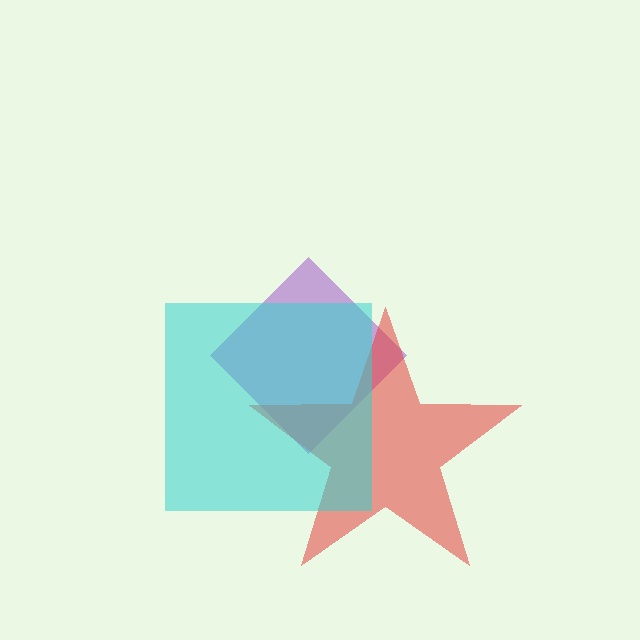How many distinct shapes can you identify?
There are 3 distinct shapes: a purple diamond, a red star, a cyan square.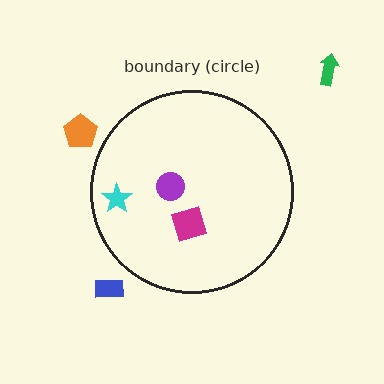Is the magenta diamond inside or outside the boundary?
Inside.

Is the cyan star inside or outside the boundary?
Inside.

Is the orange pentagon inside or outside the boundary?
Outside.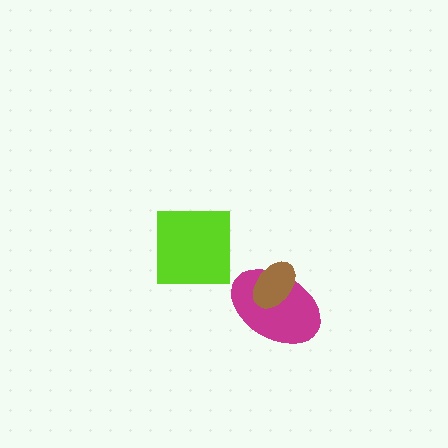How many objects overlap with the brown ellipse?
1 object overlaps with the brown ellipse.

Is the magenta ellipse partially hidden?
Yes, it is partially covered by another shape.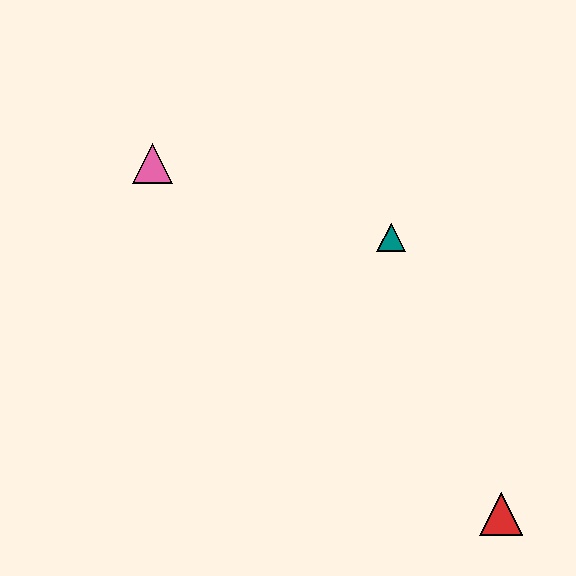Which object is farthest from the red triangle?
The pink triangle is farthest from the red triangle.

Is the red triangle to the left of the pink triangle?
No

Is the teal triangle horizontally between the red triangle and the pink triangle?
Yes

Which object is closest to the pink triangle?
The teal triangle is closest to the pink triangle.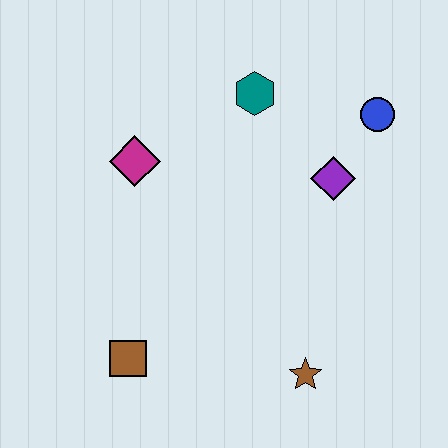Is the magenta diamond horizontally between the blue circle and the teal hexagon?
No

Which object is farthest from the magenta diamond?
The brown star is farthest from the magenta diamond.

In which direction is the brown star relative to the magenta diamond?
The brown star is below the magenta diamond.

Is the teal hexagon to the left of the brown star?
Yes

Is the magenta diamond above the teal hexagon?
No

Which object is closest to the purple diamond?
The blue circle is closest to the purple diamond.